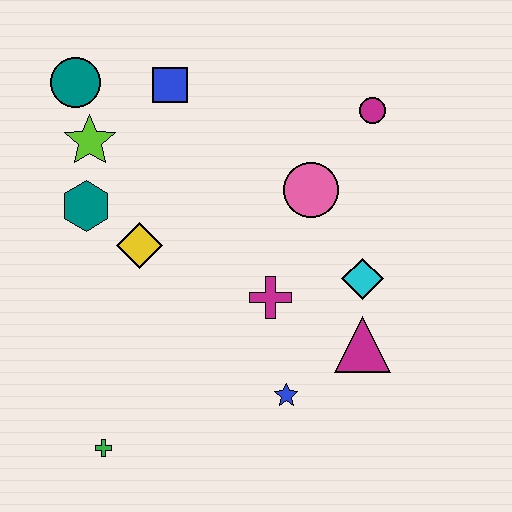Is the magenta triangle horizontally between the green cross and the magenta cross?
No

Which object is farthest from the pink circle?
The green cross is farthest from the pink circle.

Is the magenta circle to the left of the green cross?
No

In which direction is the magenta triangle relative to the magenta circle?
The magenta triangle is below the magenta circle.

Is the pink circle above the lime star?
No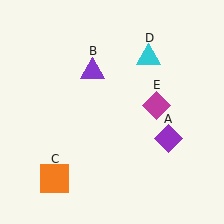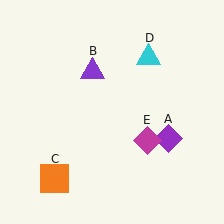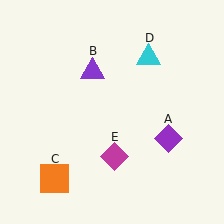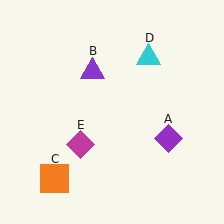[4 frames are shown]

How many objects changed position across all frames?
1 object changed position: magenta diamond (object E).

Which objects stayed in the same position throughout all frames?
Purple diamond (object A) and purple triangle (object B) and orange square (object C) and cyan triangle (object D) remained stationary.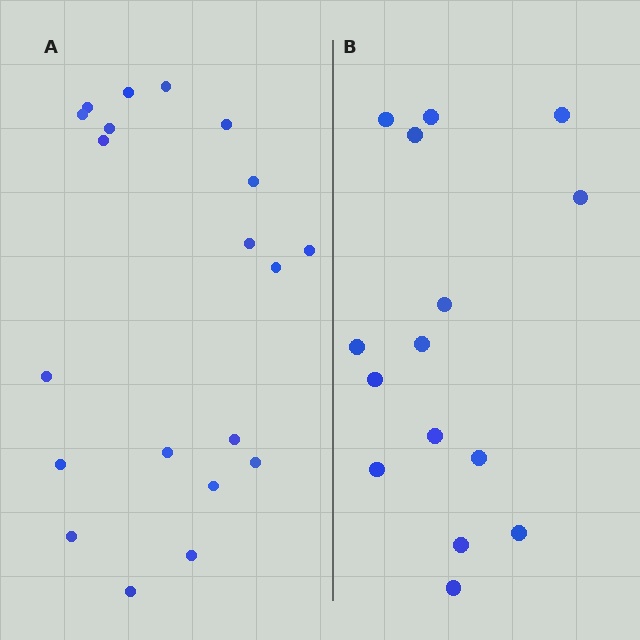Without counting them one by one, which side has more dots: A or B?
Region A (the left region) has more dots.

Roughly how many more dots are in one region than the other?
Region A has about 5 more dots than region B.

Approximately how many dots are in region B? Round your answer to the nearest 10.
About 20 dots. (The exact count is 15, which rounds to 20.)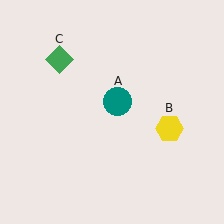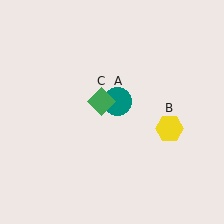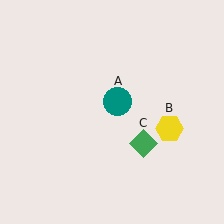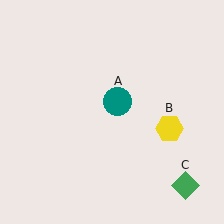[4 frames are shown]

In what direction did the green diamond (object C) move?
The green diamond (object C) moved down and to the right.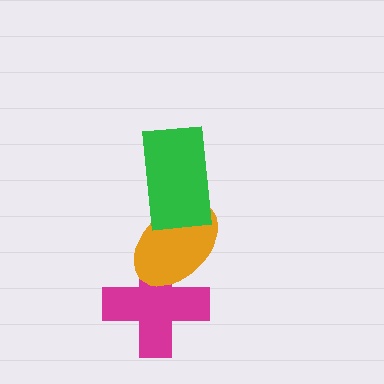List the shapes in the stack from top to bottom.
From top to bottom: the green rectangle, the orange ellipse, the magenta cross.